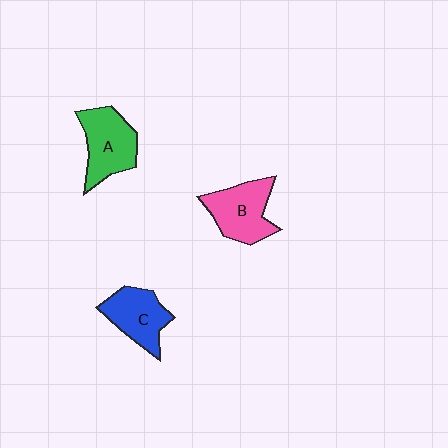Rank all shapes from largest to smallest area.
From largest to smallest: A (green), B (pink), C (blue).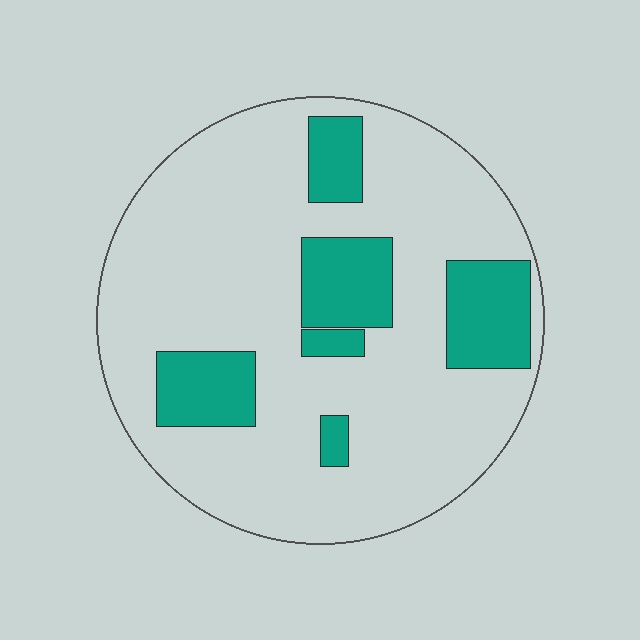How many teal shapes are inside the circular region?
6.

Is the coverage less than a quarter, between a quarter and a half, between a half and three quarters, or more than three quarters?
Less than a quarter.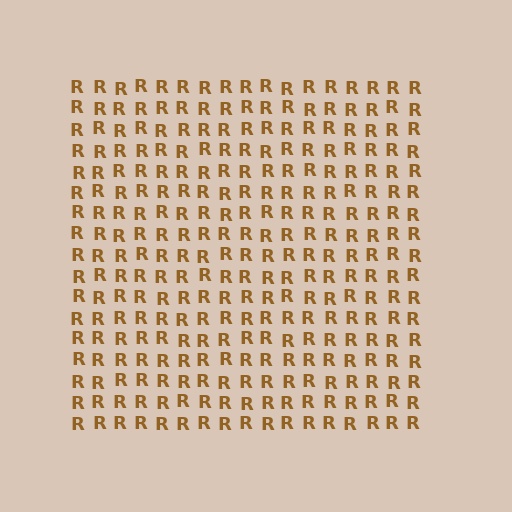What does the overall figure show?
The overall figure shows a square.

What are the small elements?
The small elements are letter R's.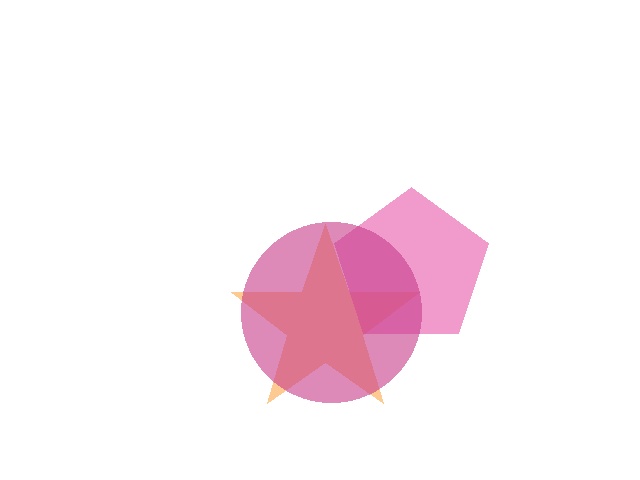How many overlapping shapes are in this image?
There are 3 overlapping shapes in the image.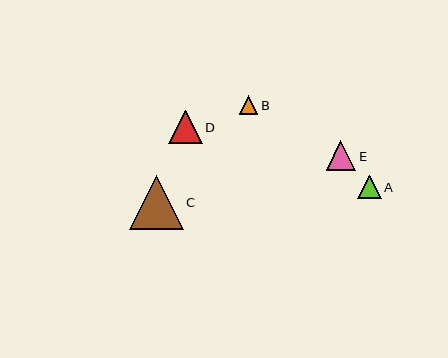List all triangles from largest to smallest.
From largest to smallest: C, D, E, A, B.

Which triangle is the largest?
Triangle C is the largest with a size of approximately 54 pixels.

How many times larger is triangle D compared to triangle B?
Triangle D is approximately 1.8 times the size of triangle B.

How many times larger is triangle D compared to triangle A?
Triangle D is approximately 1.4 times the size of triangle A.